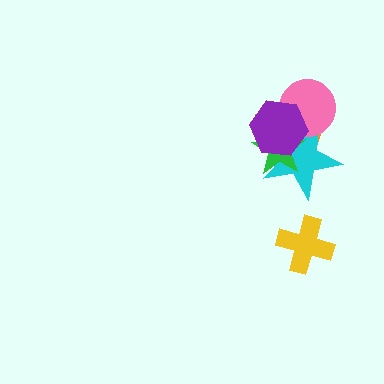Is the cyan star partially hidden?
Yes, it is partially covered by another shape.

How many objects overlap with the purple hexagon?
4 objects overlap with the purple hexagon.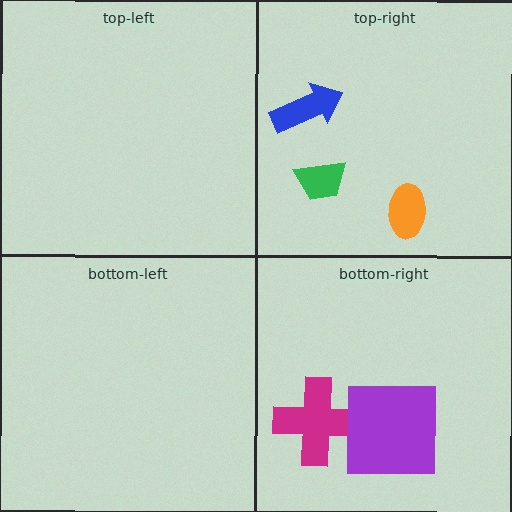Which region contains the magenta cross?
The bottom-right region.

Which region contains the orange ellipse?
The top-right region.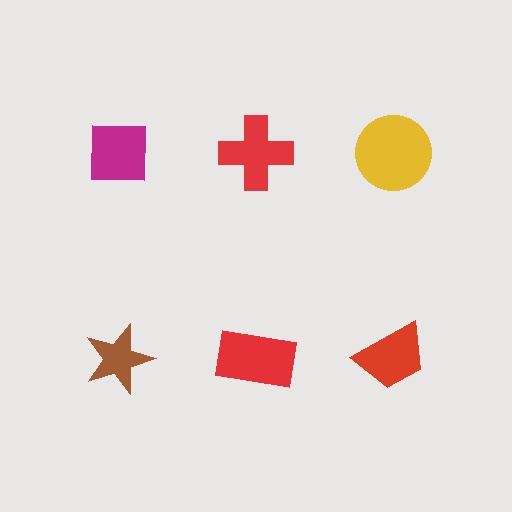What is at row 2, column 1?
A brown star.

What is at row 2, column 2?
A red rectangle.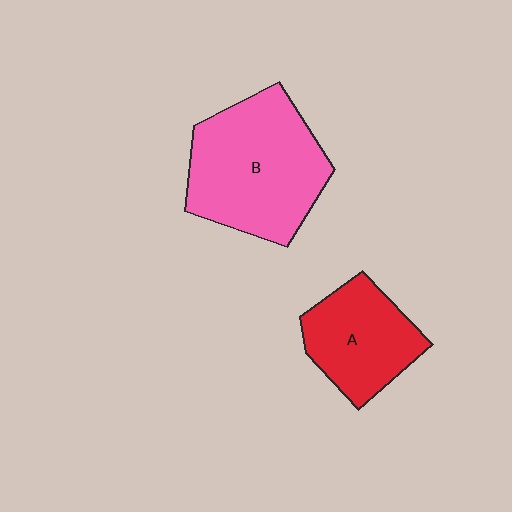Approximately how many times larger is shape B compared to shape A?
Approximately 1.6 times.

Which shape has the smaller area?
Shape A (red).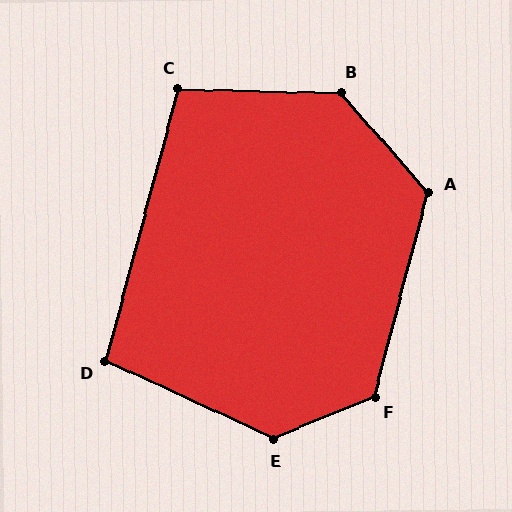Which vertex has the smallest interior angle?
D, at approximately 100 degrees.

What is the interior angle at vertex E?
Approximately 132 degrees (obtuse).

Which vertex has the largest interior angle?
B, at approximately 133 degrees.